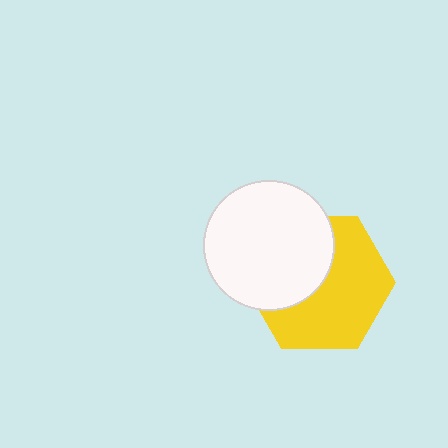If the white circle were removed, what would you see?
You would see the complete yellow hexagon.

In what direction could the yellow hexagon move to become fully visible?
The yellow hexagon could move toward the lower-right. That would shift it out from behind the white circle entirely.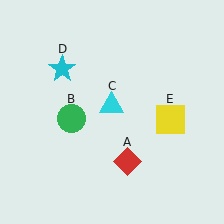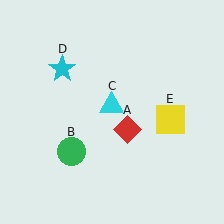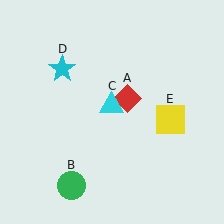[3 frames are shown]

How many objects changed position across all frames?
2 objects changed position: red diamond (object A), green circle (object B).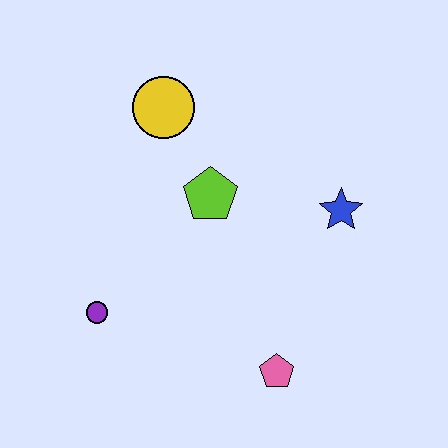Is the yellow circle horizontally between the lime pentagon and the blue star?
No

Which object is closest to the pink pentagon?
The blue star is closest to the pink pentagon.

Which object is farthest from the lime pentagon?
The pink pentagon is farthest from the lime pentagon.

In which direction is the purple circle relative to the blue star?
The purple circle is to the left of the blue star.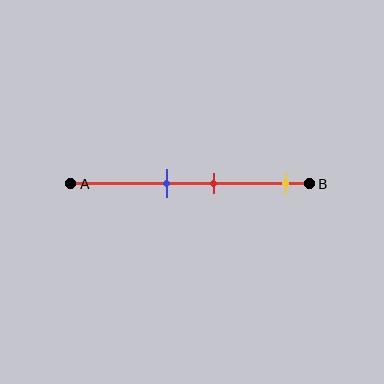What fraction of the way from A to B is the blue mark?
The blue mark is approximately 40% (0.4) of the way from A to B.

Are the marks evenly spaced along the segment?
No, the marks are not evenly spaced.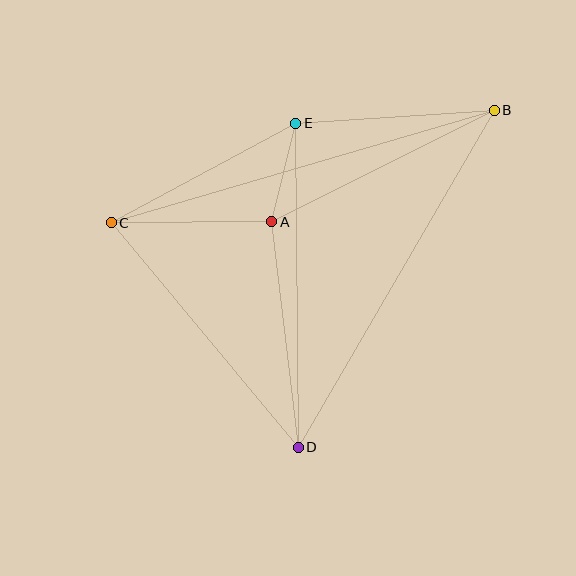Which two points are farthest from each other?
Points B and C are farthest from each other.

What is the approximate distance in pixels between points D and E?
The distance between D and E is approximately 324 pixels.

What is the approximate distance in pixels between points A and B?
The distance between A and B is approximately 249 pixels.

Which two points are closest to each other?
Points A and E are closest to each other.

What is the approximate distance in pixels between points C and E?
The distance between C and E is approximately 209 pixels.